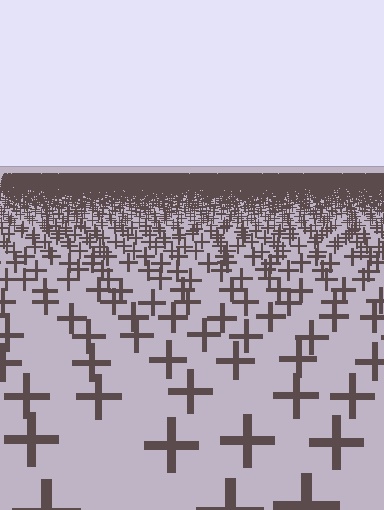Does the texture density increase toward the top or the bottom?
Density increases toward the top.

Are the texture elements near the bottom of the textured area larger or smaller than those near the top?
Larger. Near the bottom, elements are closer to the viewer and appear at a bigger on-screen size.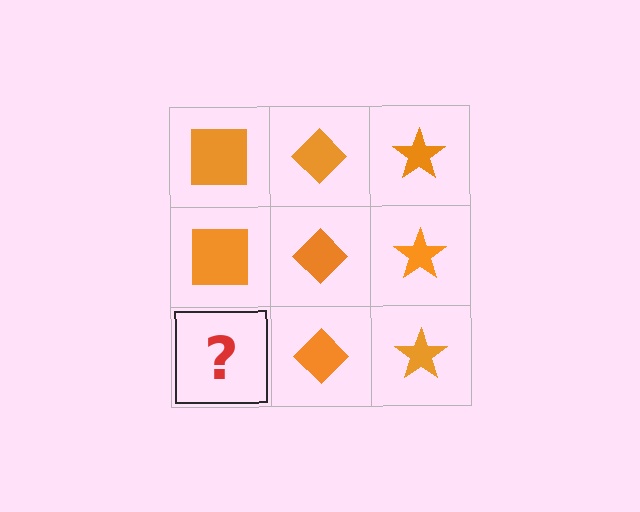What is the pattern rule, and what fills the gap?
The rule is that each column has a consistent shape. The gap should be filled with an orange square.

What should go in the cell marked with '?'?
The missing cell should contain an orange square.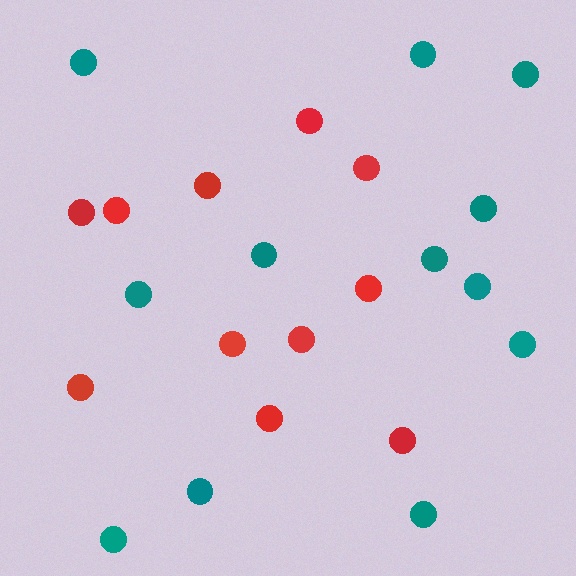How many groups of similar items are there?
There are 2 groups: one group of teal circles (12) and one group of red circles (11).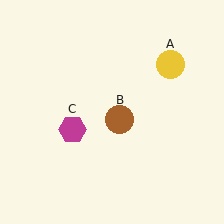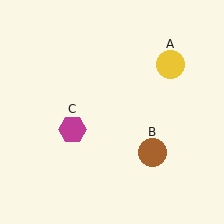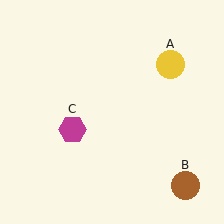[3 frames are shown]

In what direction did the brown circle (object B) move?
The brown circle (object B) moved down and to the right.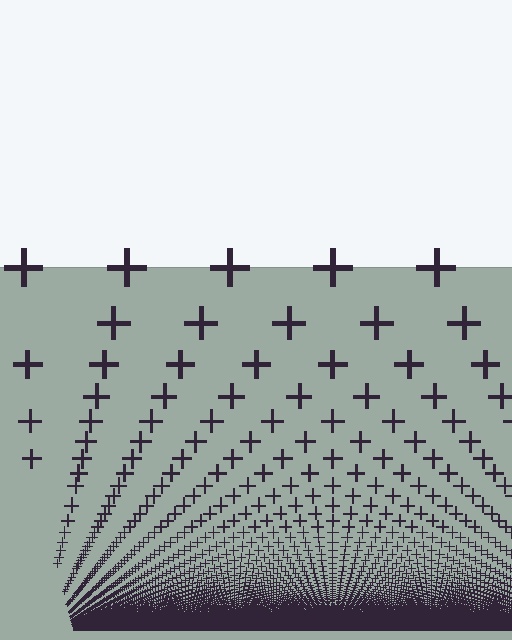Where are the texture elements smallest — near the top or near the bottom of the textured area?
Near the bottom.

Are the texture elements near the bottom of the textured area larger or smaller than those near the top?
Smaller. The gradient is inverted — elements near the bottom are smaller and denser.